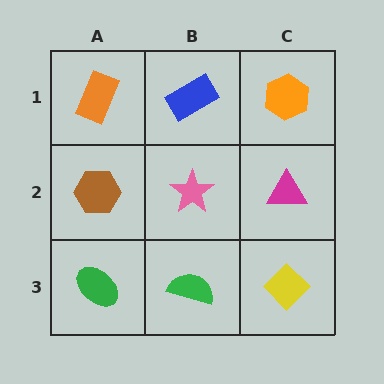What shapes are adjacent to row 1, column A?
A brown hexagon (row 2, column A), a blue rectangle (row 1, column B).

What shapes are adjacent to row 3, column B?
A pink star (row 2, column B), a green ellipse (row 3, column A), a yellow diamond (row 3, column C).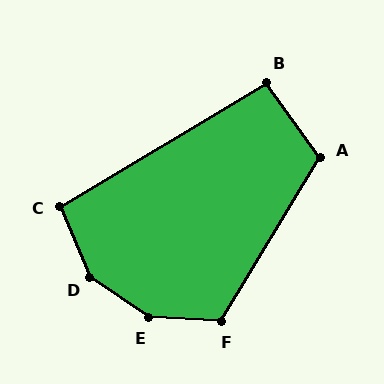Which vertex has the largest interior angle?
E, at approximately 148 degrees.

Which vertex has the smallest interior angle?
B, at approximately 94 degrees.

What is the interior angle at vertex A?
Approximately 114 degrees (obtuse).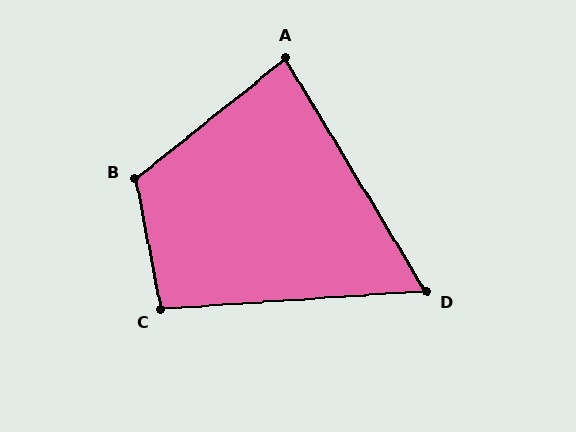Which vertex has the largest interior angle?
B, at approximately 117 degrees.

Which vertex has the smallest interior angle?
D, at approximately 63 degrees.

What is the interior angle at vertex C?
Approximately 98 degrees (obtuse).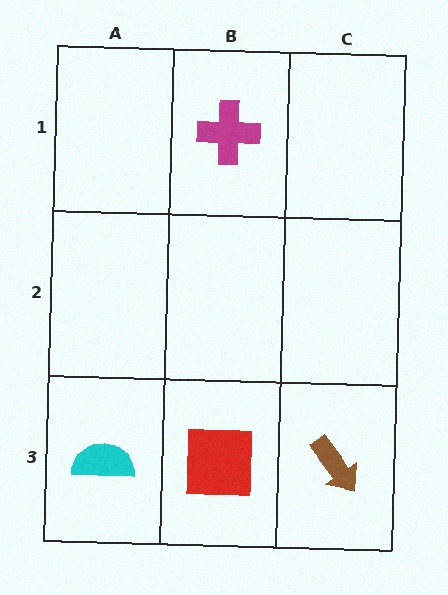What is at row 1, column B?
A magenta cross.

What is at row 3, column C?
A brown arrow.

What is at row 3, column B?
A red square.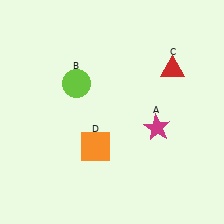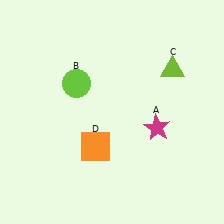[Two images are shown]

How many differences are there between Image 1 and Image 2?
There is 1 difference between the two images.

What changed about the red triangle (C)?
In Image 1, C is red. In Image 2, it changed to lime.